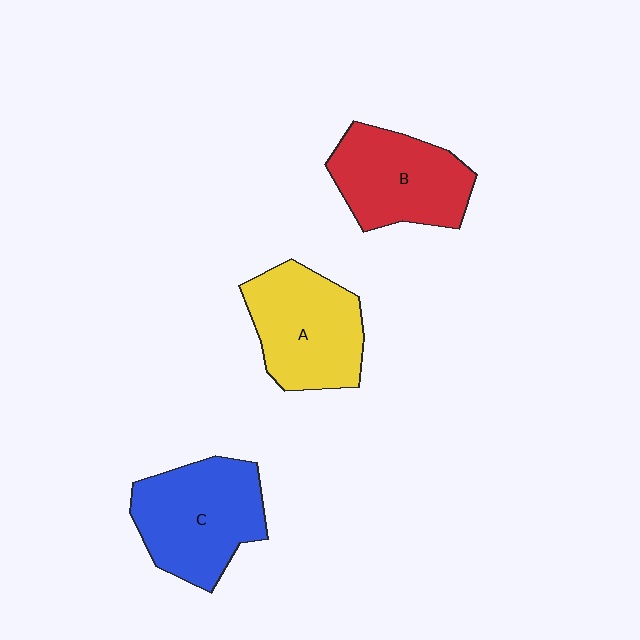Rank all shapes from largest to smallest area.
From largest to smallest: C (blue), A (yellow), B (red).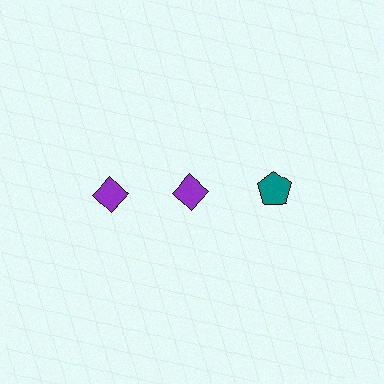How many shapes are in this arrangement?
There are 3 shapes arranged in a grid pattern.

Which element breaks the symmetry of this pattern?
The teal pentagon in the top row, center column breaks the symmetry. All other shapes are purple diamonds.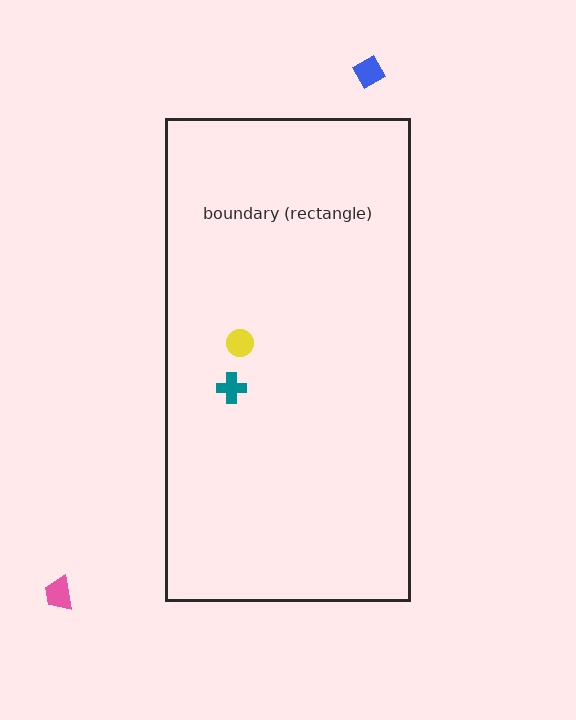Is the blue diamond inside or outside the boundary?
Outside.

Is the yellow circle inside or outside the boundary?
Inside.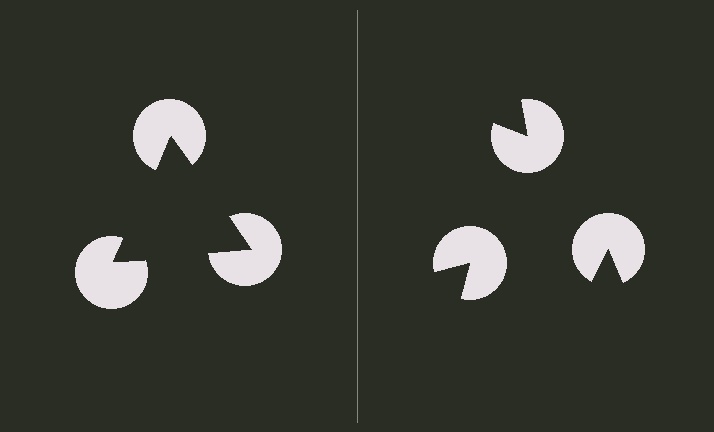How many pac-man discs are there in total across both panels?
6 — 3 on each side.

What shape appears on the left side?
An illusory triangle.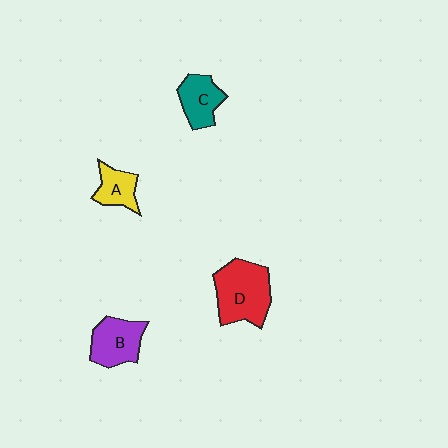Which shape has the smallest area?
Shape A (yellow).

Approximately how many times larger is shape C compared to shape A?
Approximately 1.3 times.